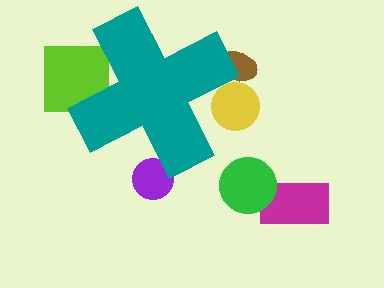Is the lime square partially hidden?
Yes, the lime square is partially hidden behind the teal cross.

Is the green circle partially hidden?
No, the green circle is fully visible.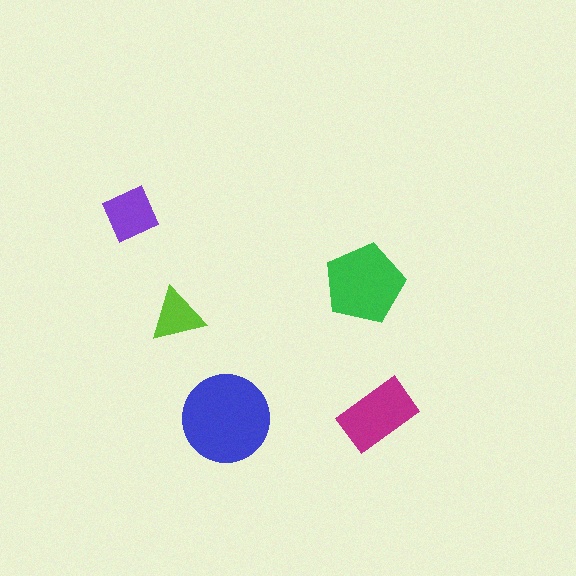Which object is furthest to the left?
The purple square is leftmost.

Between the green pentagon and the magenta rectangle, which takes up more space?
The green pentagon.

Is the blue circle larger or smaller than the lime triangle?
Larger.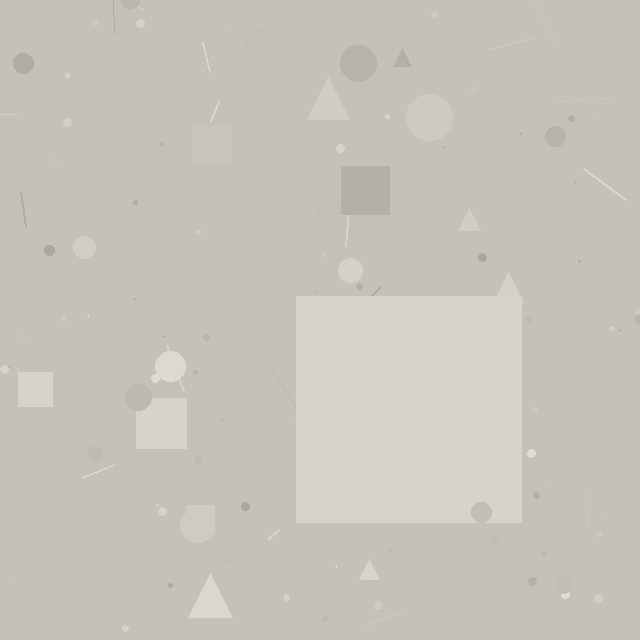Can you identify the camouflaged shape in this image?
The camouflaged shape is a square.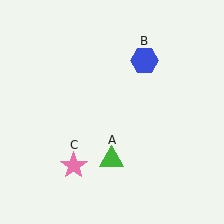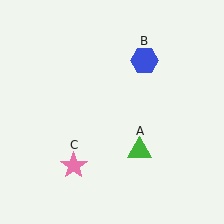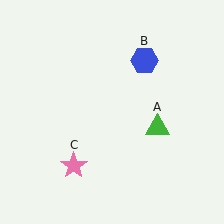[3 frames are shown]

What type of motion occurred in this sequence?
The green triangle (object A) rotated counterclockwise around the center of the scene.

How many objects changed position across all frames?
1 object changed position: green triangle (object A).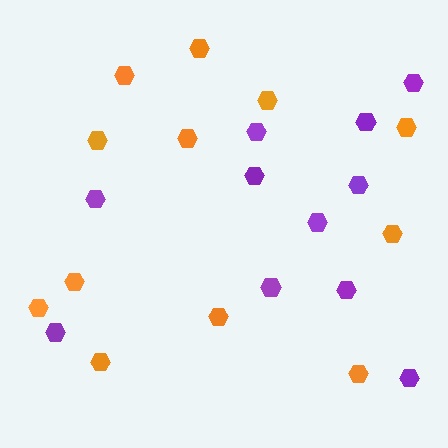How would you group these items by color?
There are 2 groups: one group of purple hexagons (11) and one group of orange hexagons (12).